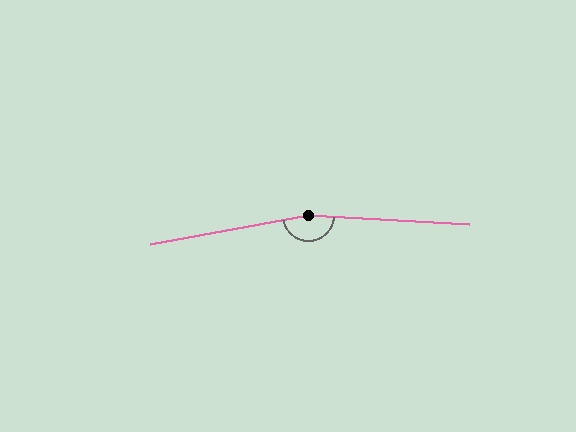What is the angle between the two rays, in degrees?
Approximately 166 degrees.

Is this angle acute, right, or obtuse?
It is obtuse.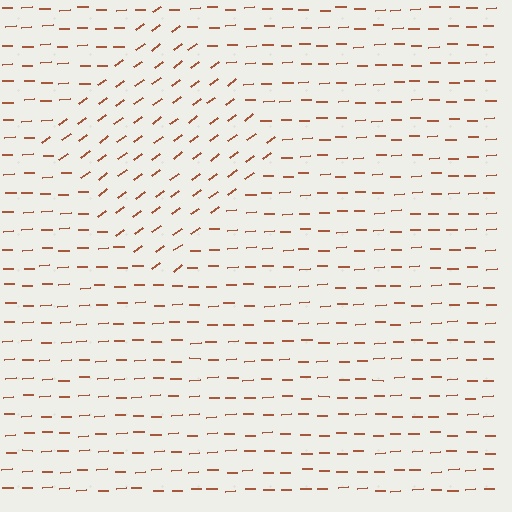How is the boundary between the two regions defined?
The boundary is defined purely by a change in line orientation (approximately 34 degrees difference). All lines are the same color and thickness.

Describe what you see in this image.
The image is filled with small brown line segments. A diamond region in the image has lines oriented differently from the surrounding lines, creating a visible texture boundary.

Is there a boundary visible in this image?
Yes, there is a texture boundary formed by a change in line orientation.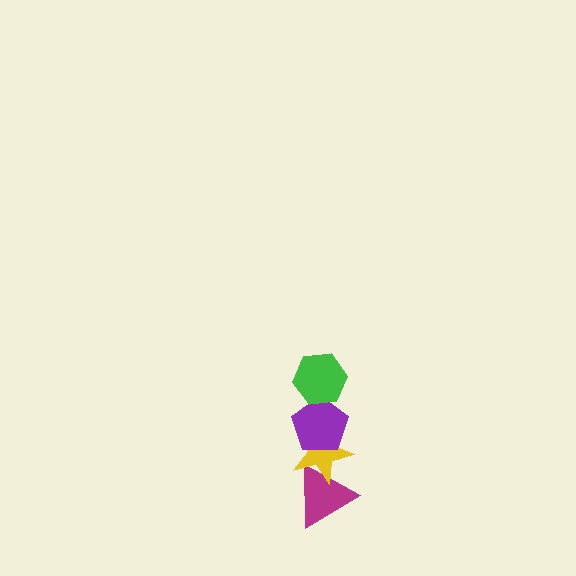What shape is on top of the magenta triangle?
The yellow star is on top of the magenta triangle.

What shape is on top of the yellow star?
The purple pentagon is on top of the yellow star.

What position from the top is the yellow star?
The yellow star is 3rd from the top.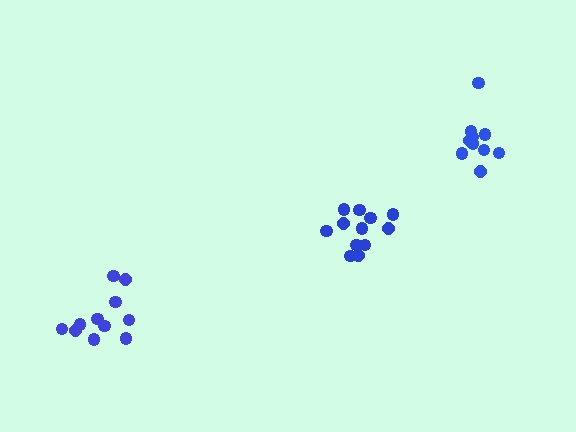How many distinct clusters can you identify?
There are 3 distinct clusters.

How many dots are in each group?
Group 1: 12 dots, Group 2: 10 dots, Group 3: 12 dots (34 total).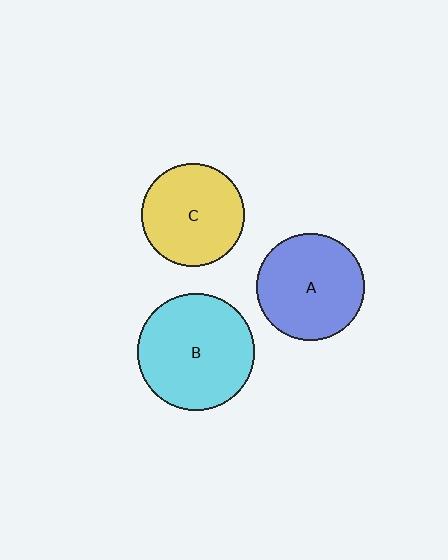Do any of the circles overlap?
No, none of the circles overlap.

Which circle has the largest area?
Circle B (cyan).